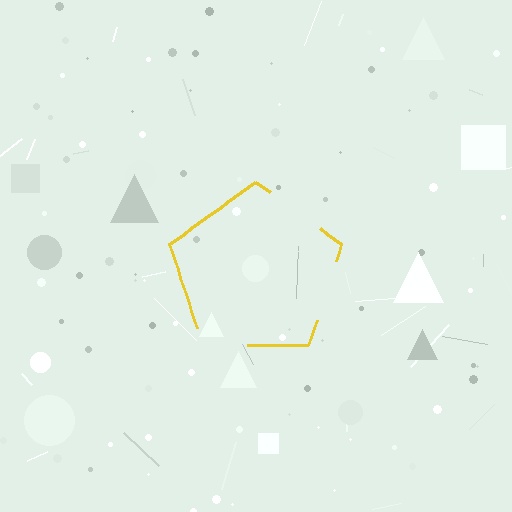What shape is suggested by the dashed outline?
The dashed outline suggests a pentagon.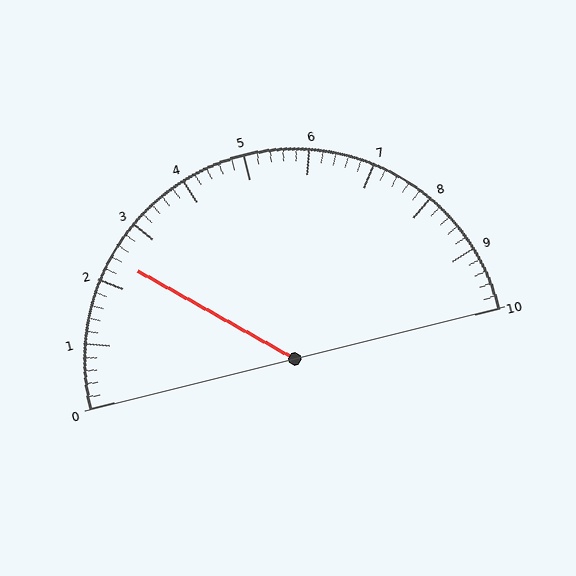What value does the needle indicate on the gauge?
The needle indicates approximately 2.4.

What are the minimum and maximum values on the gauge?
The gauge ranges from 0 to 10.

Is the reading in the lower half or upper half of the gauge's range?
The reading is in the lower half of the range (0 to 10).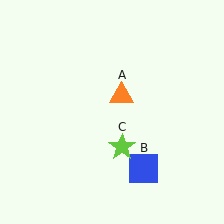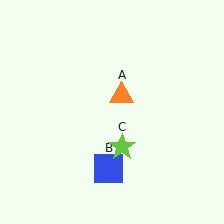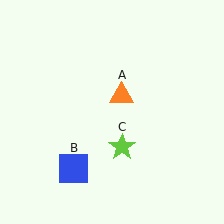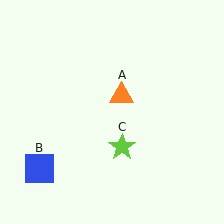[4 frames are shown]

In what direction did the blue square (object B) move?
The blue square (object B) moved left.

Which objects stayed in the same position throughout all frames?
Orange triangle (object A) and lime star (object C) remained stationary.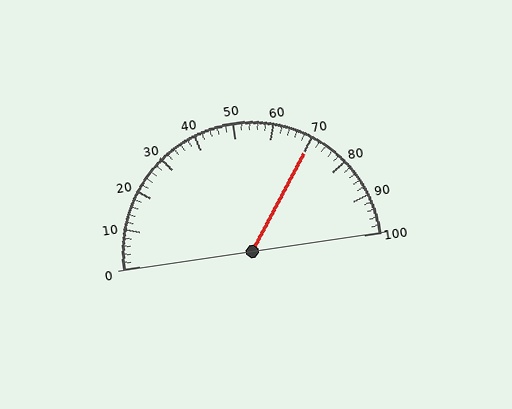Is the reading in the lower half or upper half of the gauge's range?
The reading is in the upper half of the range (0 to 100).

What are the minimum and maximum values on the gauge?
The gauge ranges from 0 to 100.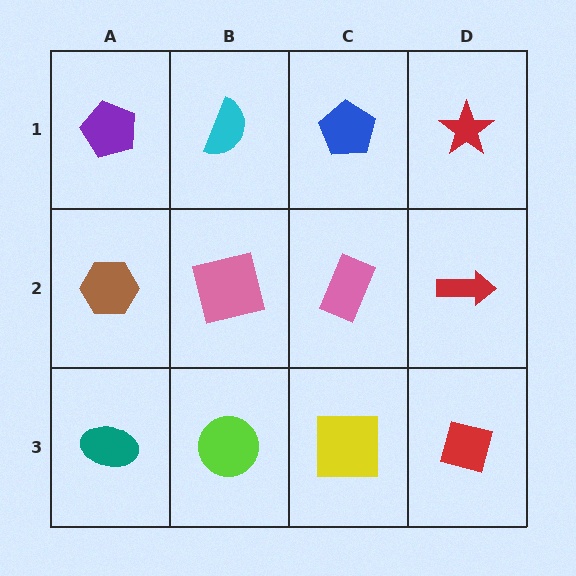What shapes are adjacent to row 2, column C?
A blue pentagon (row 1, column C), a yellow square (row 3, column C), a pink square (row 2, column B), a red arrow (row 2, column D).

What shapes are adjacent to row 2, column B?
A cyan semicircle (row 1, column B), a lime circle (row 3, column B), a brown hexagon (row 2, column A), a pink rectangle (row 2, column C).